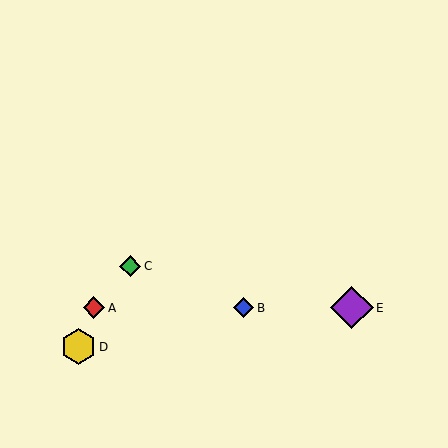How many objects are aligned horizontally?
3 objects (A, B, E) are aligned horizontally.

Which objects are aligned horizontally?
Objects A, B, E are aligned horizontally.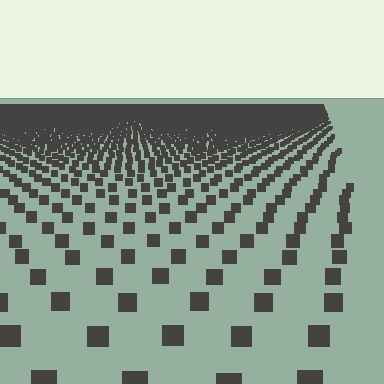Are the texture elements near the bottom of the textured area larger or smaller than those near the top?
Larger. Near the bottom, elements are closer to the viewer and appear at a bigger on-screen size.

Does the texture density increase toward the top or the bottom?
Density increases toward the top.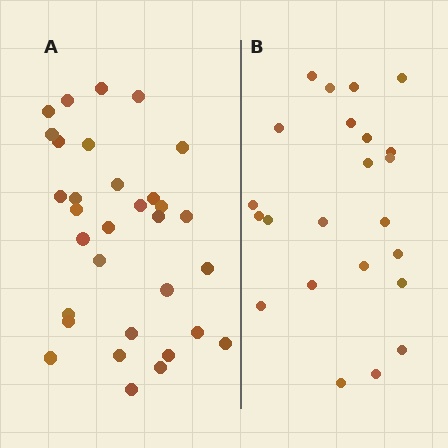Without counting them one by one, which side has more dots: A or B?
Region A (the left region) has more dots.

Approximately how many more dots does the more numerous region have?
Region A has roughly 8 or so more dots than region B.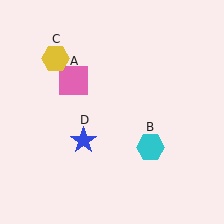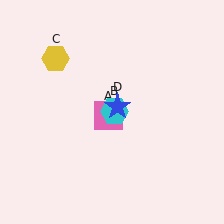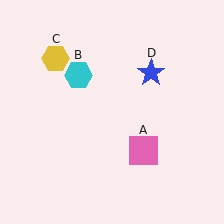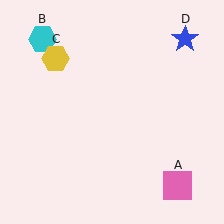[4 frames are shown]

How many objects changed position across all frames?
3 objects changed position: pink square (object A), cyan hexagon (object B), blue star (object D).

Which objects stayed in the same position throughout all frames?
Yellow hexagon (object C) remained stationary.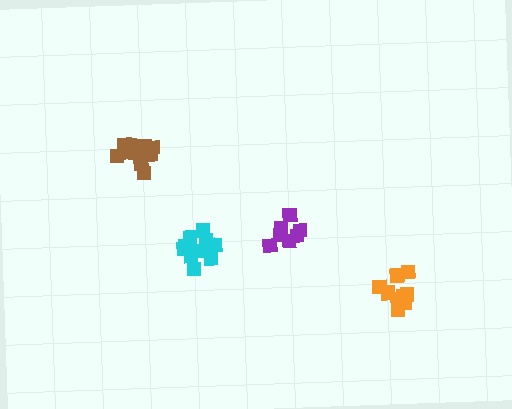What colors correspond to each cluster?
The clusters are colored: brown, orange, purple, cyan.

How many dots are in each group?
Group 1: 12 dots, Group 2: 11 dots, Group 3: 7 dots, Group 4: 12 dots (42 total).